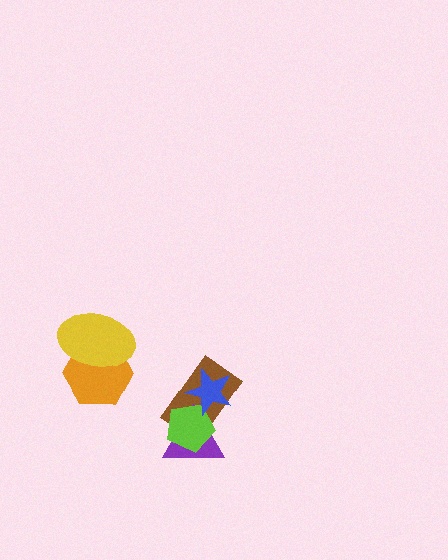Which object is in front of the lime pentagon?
The blue star is in front of the lime pentagon.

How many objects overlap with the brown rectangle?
3 objects overlap with the brown rectangle.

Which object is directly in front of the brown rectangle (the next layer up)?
The purple triangle is directly in front of the brown rectangle.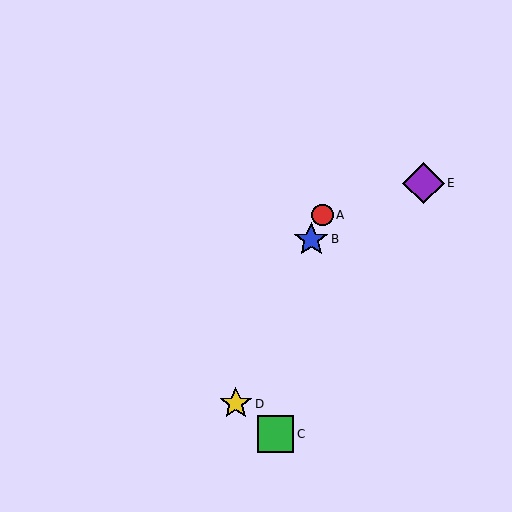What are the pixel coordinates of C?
Object C is at (276, 434).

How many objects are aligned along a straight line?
3 objects (A, B, D) are aligned along a straight line.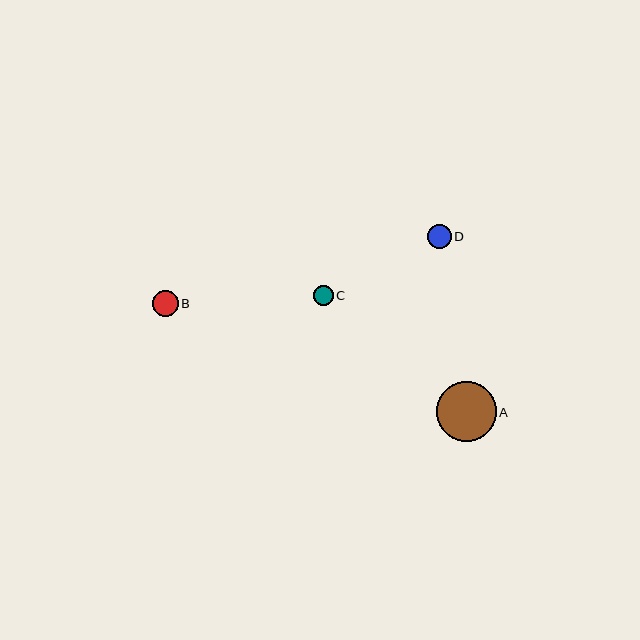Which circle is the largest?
Circle A is the largest with a size of approximately 60 pixels.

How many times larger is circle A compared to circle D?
Circle A is approximately 2.5 times the size of circle D.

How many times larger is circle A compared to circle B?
Circle A is approximately 2.3 times the size of circle B.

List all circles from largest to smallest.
From largest to smallest: A, B, D, C.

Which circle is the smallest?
Circle C is the smallest with a size of approximately 20 pixels.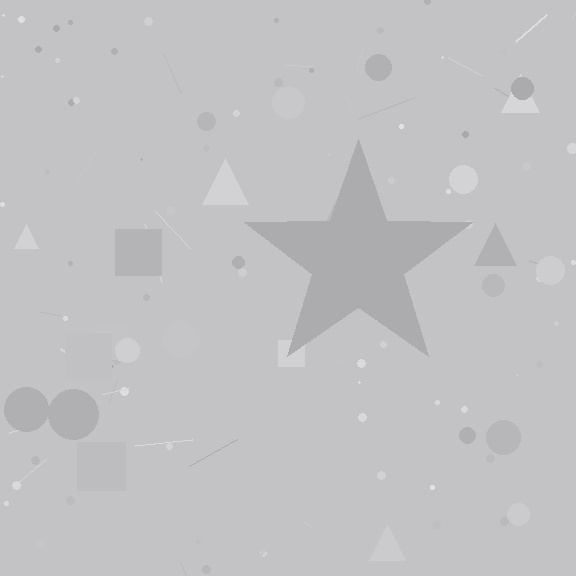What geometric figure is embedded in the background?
A star is embedded in the background.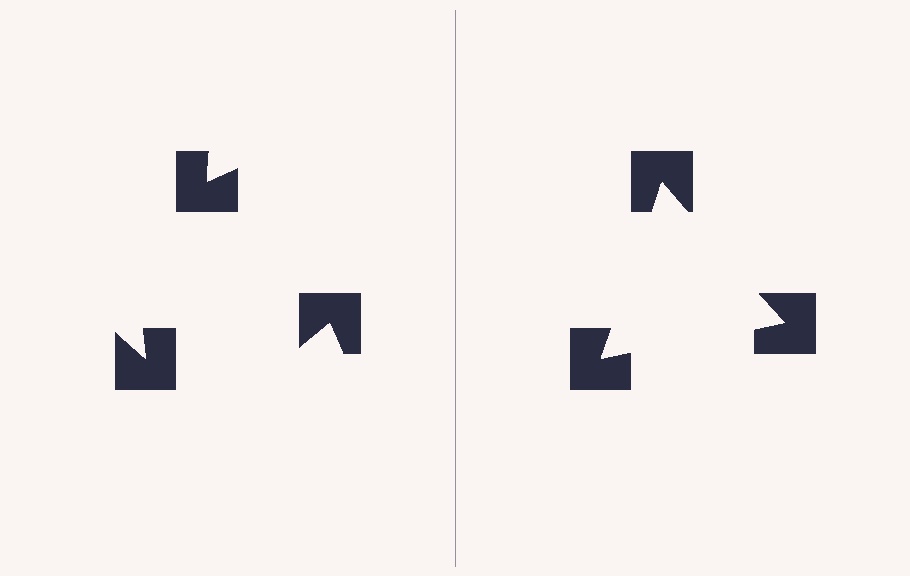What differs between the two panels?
The notched squares are positioned identically on both sides; only the wedge orientations differ. On the right they align to a triangle; on the left they are misaligned.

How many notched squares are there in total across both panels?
6 — 3 on each side.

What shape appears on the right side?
An illusory triangle.